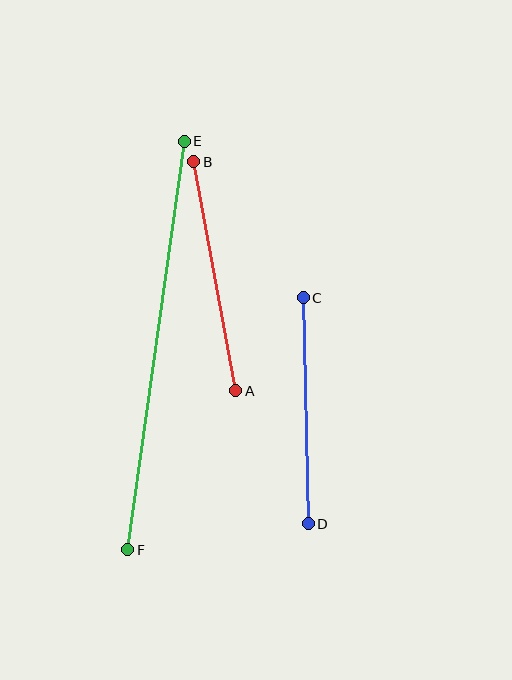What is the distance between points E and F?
The distance is approximately 413 pixels.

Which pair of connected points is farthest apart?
Points E and F are farthest apart.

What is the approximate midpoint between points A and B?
The midpoint is at approximately (215, 276) pixels.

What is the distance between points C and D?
The distance is approximately 226 pixels.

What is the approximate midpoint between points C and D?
The midpoint is at approximately (306, 411) pixels.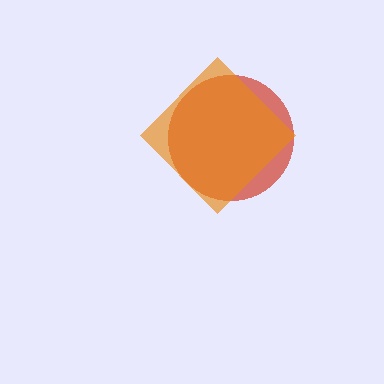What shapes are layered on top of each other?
The layered shapes are: a red circle, an orange diamond.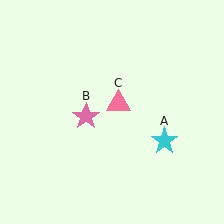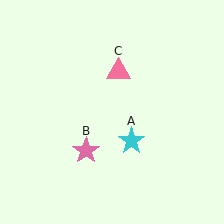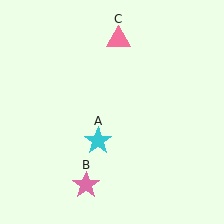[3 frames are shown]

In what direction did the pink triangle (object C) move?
The pink triangle (object C) moved up.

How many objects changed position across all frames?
3 objects changed position: cyan star (object A), pink star (object B), pink triangle (object C).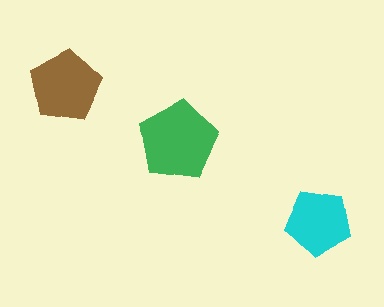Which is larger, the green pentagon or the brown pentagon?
The green one.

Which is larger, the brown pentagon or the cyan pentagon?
The brown one.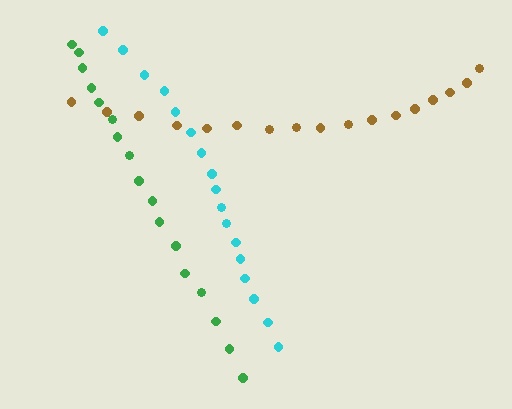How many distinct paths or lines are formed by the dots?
There are 3 distinct paths.